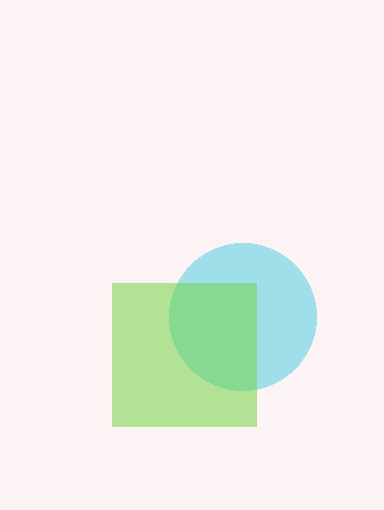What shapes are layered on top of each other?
The layered shapes are: a cyan circle, a lime square.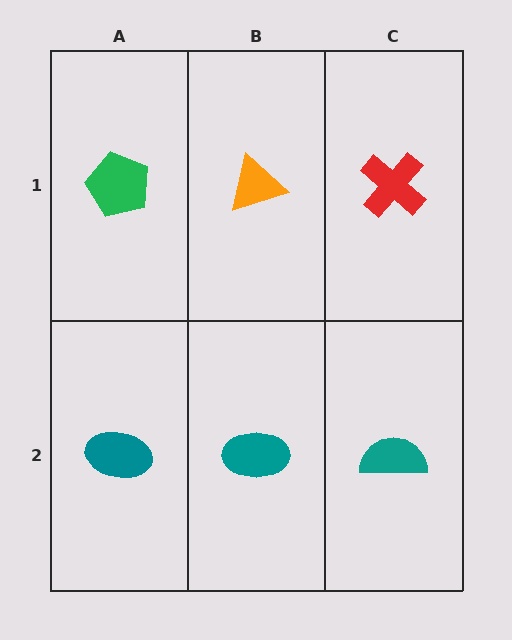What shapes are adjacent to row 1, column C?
A teal semicircle (row 2, column C), an orange triangle (row 1, column B).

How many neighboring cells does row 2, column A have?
2.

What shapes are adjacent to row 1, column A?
A teal ellipse (row 2, column A), an orange triangle (row 1, column B).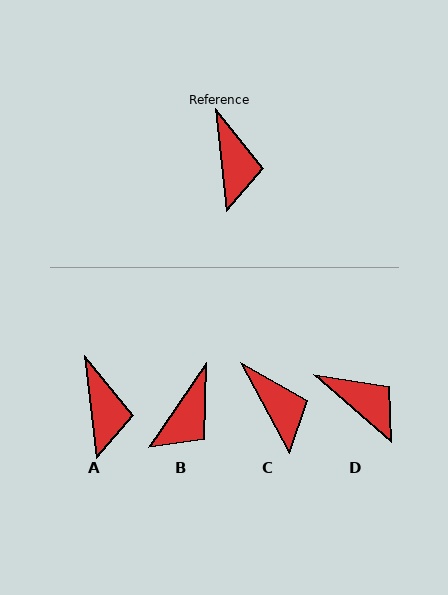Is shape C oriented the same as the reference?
No, it is off by about 22 degrees.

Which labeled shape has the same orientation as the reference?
A.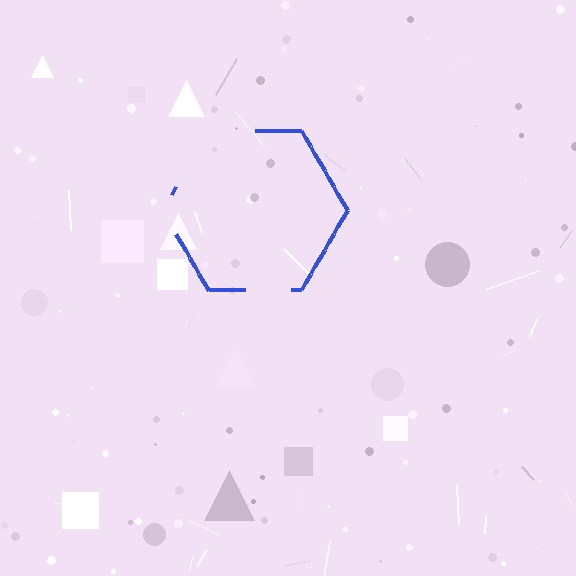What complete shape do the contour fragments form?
The contour fragments form a hexagon.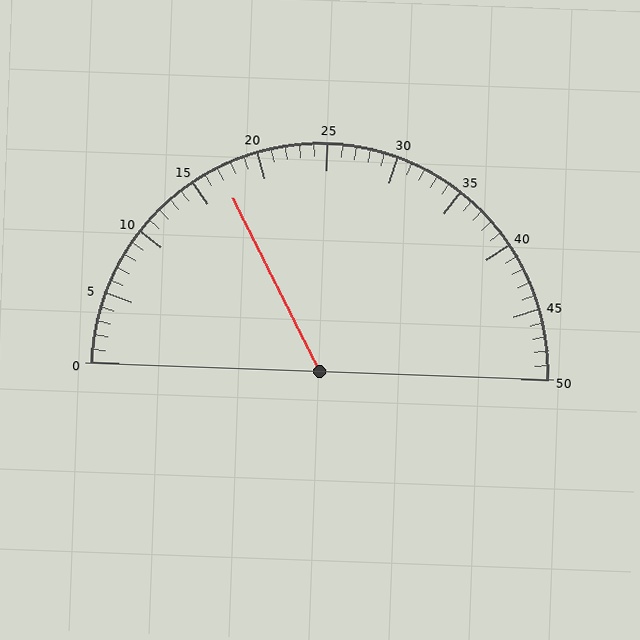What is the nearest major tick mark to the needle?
The nearest major tick mark is 15.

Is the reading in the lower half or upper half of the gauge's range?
The reading is in the lower half of the range (0 to 50).